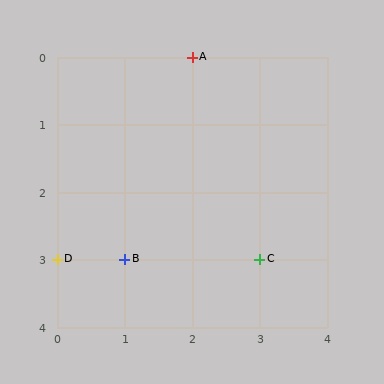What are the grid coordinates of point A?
Point A is at grid coordinates (2, 0).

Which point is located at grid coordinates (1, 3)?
Point B is at (1, 3).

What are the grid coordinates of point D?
Point D is at grid coordinates (0, 3).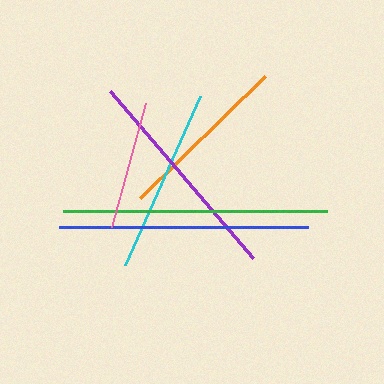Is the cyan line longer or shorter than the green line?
The green line is longer than the cyan line.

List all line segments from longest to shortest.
From longest to shortest: green, blue, purple, cyan, orange, pink.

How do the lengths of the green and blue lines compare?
The green and blue lines are approximately the same length.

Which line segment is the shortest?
The pink line is the shortest at approximately 129 pixels.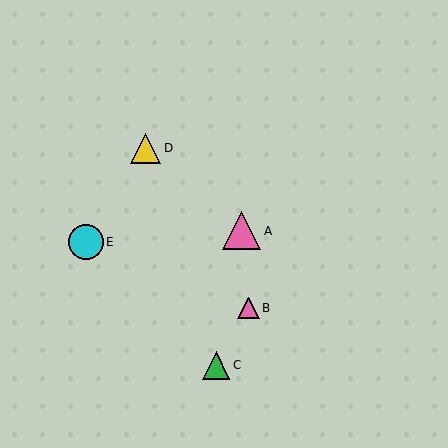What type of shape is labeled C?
Shape C is a green triangle.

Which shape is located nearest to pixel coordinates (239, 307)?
The pink triangle (labeled B) at (249, 308) is nearest to that location.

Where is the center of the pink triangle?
The center of the pink triangle is at (249, 308).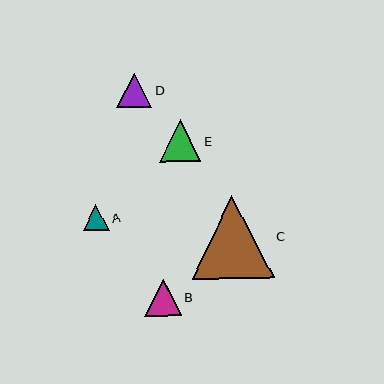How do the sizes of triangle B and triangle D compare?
Triangle B and triangle D are approximately the same size.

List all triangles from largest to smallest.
From largest to smallest: C, E, B, D, A.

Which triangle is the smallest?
Triangle A is the smallest with a size of approximately 26 pixels.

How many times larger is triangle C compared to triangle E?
Triangle C is approximately 2.0 times the size of triangle E.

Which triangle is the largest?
Triangle C is the largest with a size of approximately 82 pixels.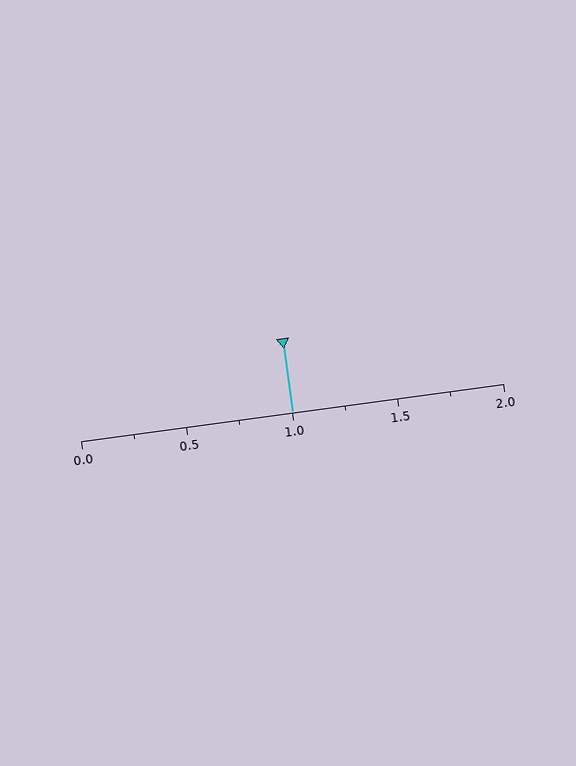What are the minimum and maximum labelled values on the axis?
The axis runs from 0.0 to 2.0.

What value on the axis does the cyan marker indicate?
The marker indicates approximately 1.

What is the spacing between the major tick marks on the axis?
The major ticks are spaced 0.5 apart.